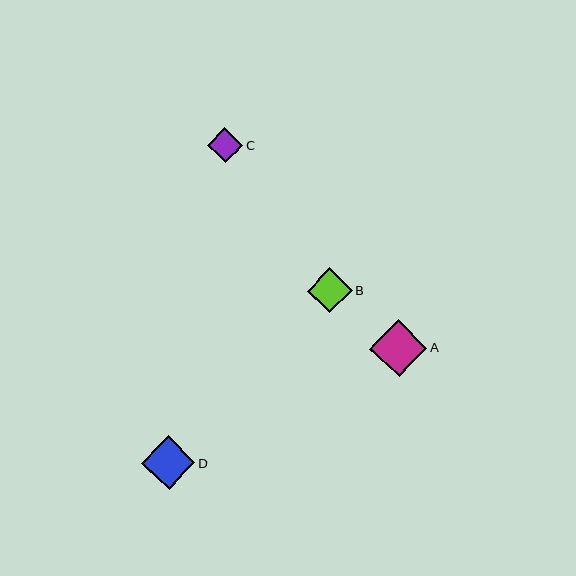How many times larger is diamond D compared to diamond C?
Diamond D is approximately 1.5 times the size of diamond C.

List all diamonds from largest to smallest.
From largest to smallest: A, D, B, C.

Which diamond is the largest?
Diamond A is the largest with a size of approximately 58 pixels.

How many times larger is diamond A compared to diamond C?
Diamond A is approximately 1.6 times the size of diamond C.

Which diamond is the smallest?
Diamond C is the smallest with a size of approximately 35 pixels.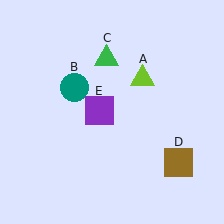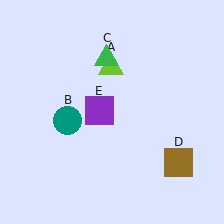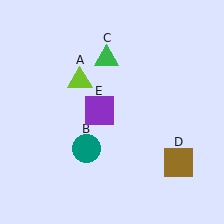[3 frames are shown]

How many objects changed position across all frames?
2 objects changed position: lime triangle (object A), teal circle (object B).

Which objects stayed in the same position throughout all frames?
Green triangle (object C) and brown square (object D) and purple square (object E) remained stationary.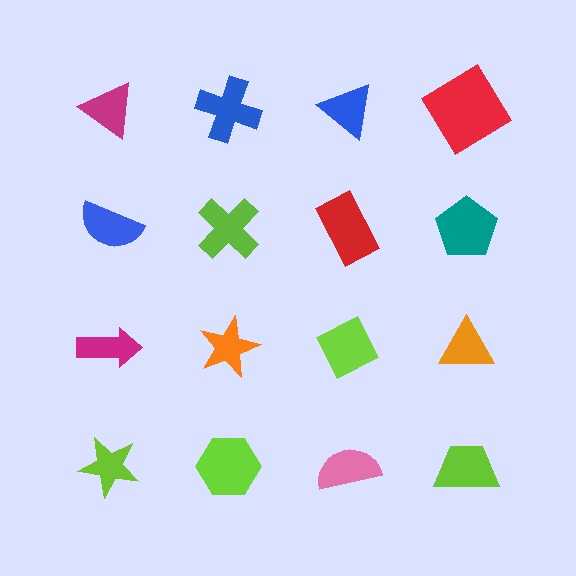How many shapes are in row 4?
4 shapes.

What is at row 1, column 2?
A blue cross.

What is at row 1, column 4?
A red diamond.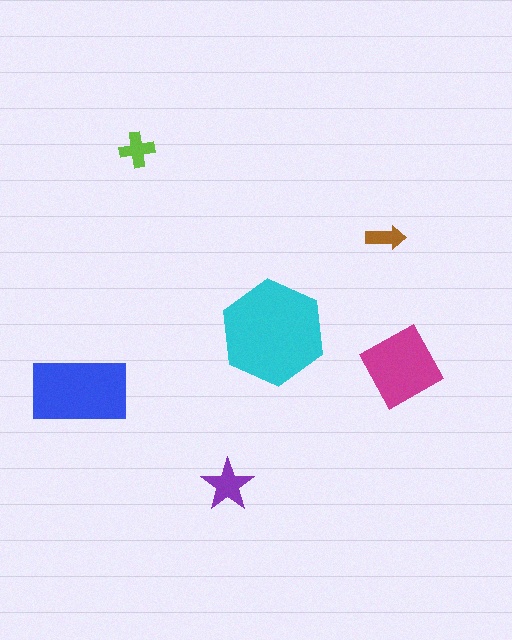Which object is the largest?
The cyan hexagon.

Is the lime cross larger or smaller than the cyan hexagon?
Smaller.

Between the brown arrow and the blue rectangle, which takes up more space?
The blue rectangle.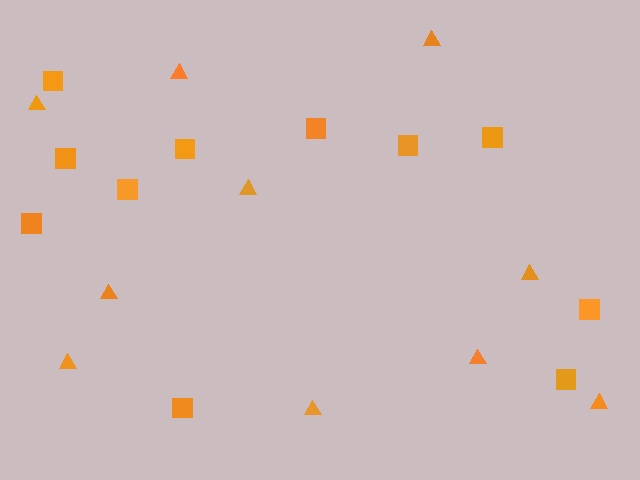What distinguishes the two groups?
There are 2 groups: one group of squares (11) and one group of triangles (10).